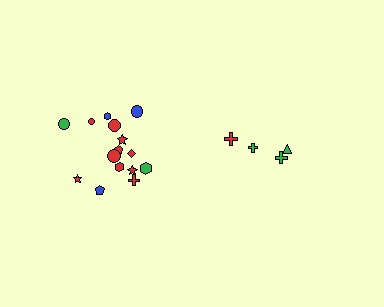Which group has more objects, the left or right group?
The left group.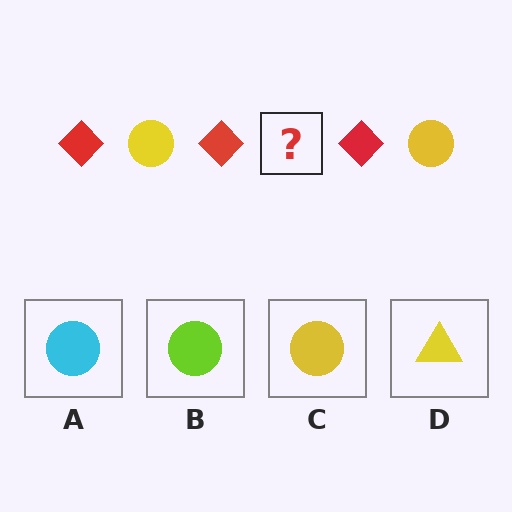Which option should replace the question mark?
Option C.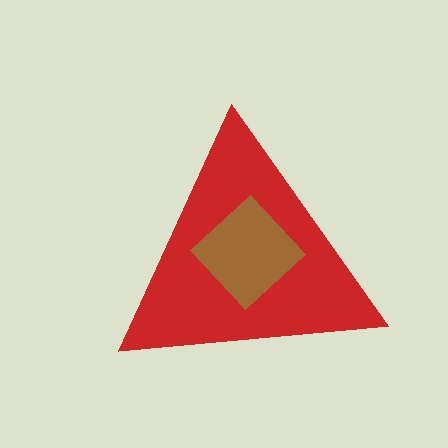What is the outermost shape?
The red triangle.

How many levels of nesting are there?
2.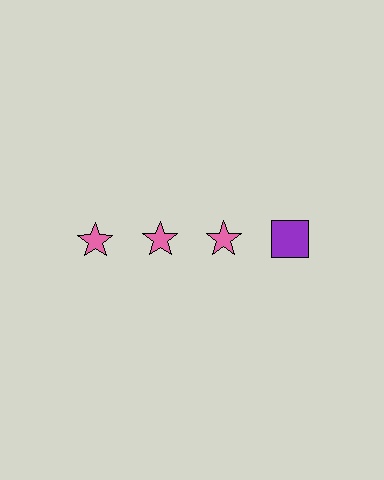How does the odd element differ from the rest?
It differs in both color (purple instead of pink) and shape (square instead of star).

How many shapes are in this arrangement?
There are 4 shapes arranged in a grid pattern.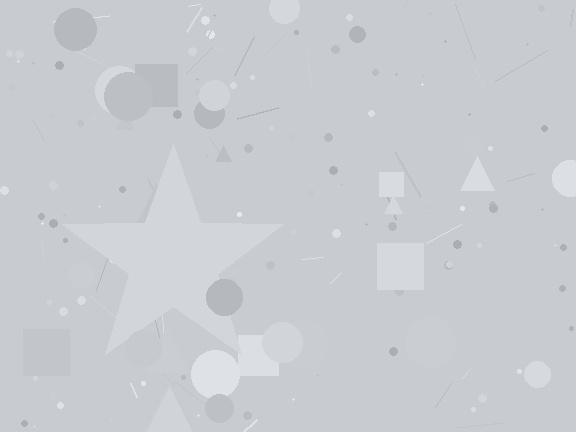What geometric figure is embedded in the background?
A star is embedded in the background.